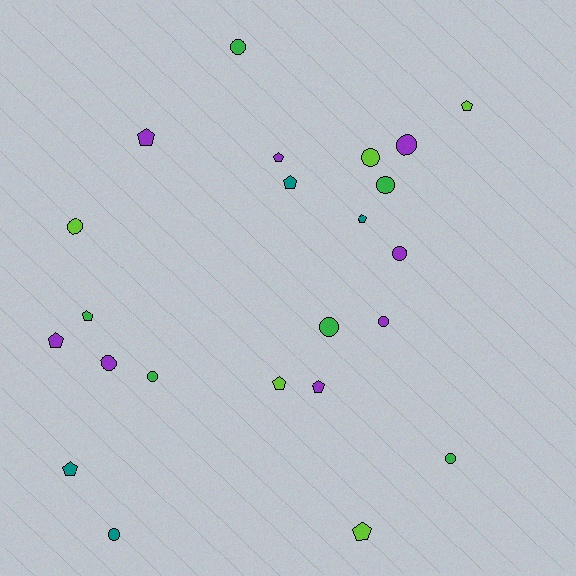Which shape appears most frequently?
Circle, with 12 objects.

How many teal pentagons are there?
There are 3 teal pentagons.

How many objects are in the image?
There are 23 objects.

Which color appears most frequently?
Purple, with 8 objects.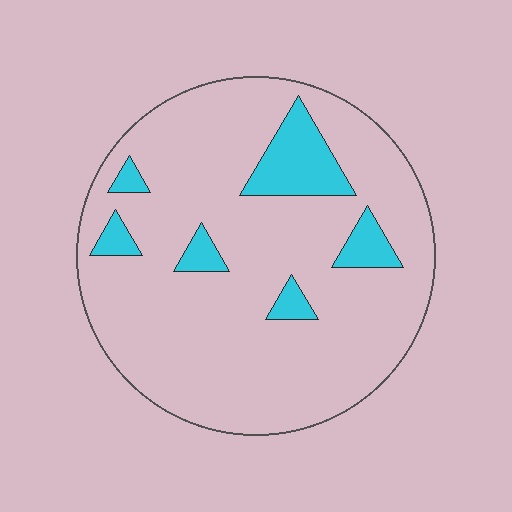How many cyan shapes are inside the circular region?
6.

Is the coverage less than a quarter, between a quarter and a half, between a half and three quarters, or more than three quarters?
Less than a quarter.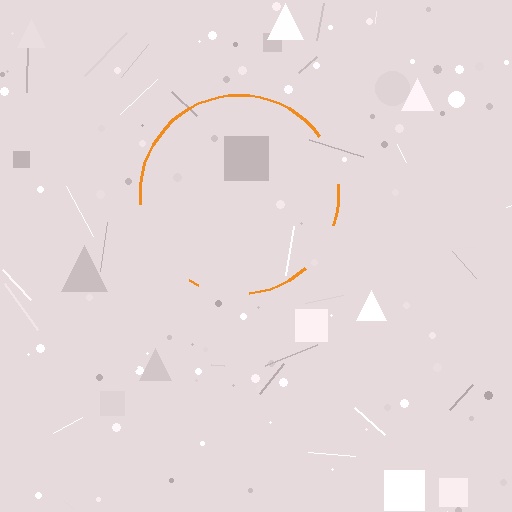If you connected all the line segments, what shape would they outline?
They would outline a circle.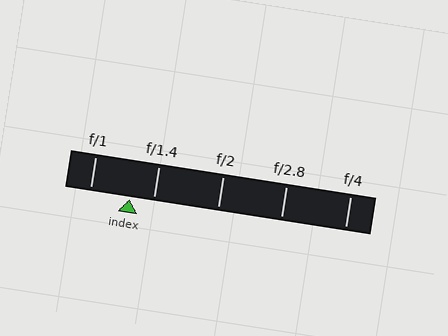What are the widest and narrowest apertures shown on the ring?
The widest aperture shown is f/1 and the narrowest is f/4.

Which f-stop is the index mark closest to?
The index mark is closest to f/1.4.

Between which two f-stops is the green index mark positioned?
The index mark is between f/1 and f/1.4.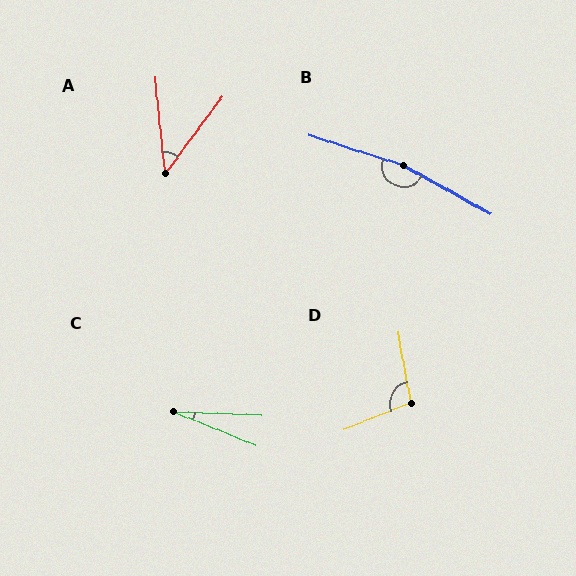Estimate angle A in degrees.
Approximately 42 degrees.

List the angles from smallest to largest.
C (19°), A (42°), D (102°), B (169°).